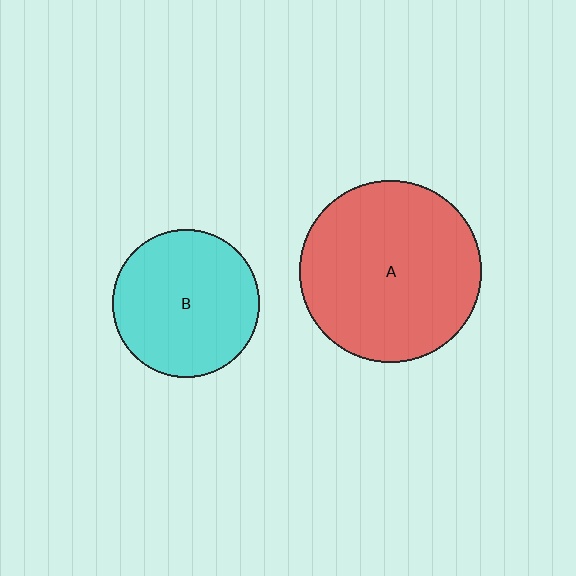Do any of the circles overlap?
No, none of the circles overlap.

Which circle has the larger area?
Circle A (red).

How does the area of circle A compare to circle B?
Approximately 1.5 times.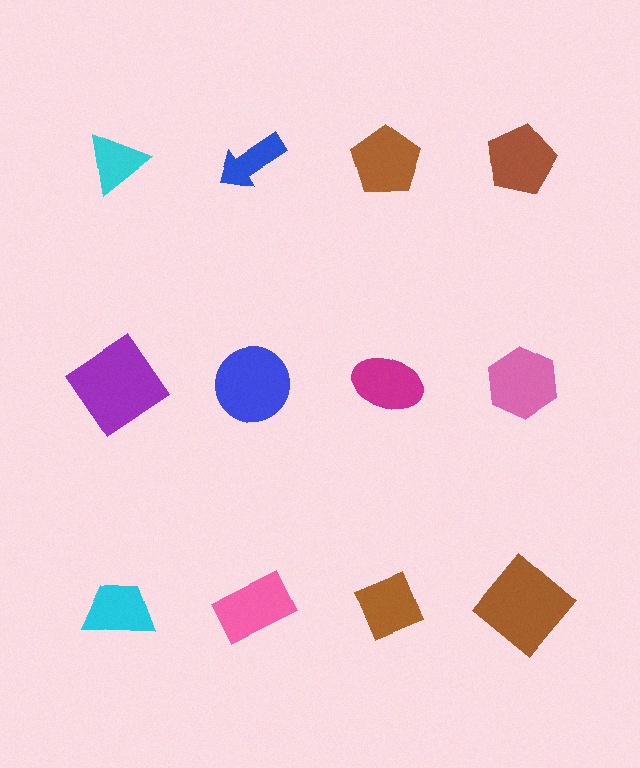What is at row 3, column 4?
A brown diamond.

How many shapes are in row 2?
4 shapes.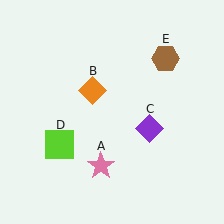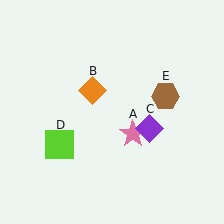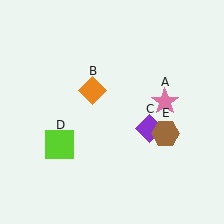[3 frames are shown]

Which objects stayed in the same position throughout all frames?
Orange diamond (object B) and purple diamond (object C) and lime square (object D) remained stationary.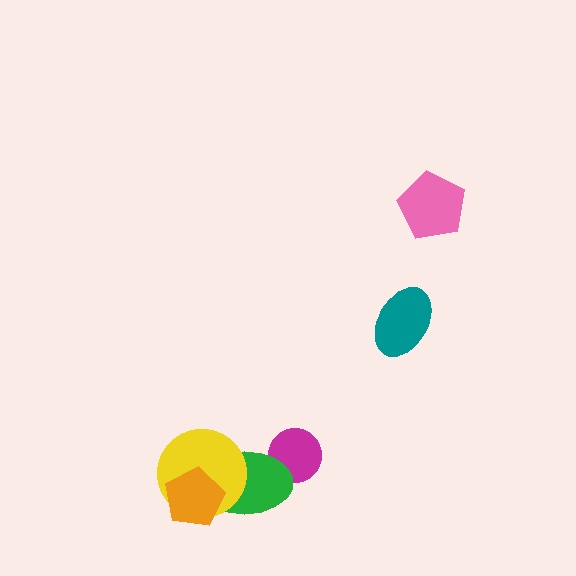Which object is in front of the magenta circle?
The green ellipse is in front of the magenta circle.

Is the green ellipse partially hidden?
Yes, it is partially covered by another shape.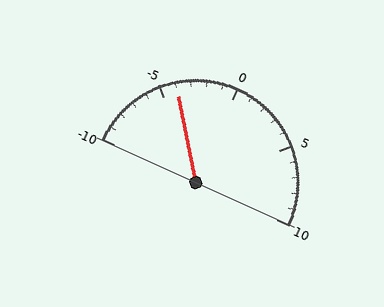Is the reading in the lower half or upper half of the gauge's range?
The reading is in the lower half of the range (-10 to 10).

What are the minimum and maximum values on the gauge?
The gauge ranges from -10 to 10.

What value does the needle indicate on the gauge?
The needle indicates approximately -4.